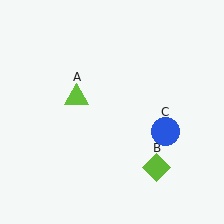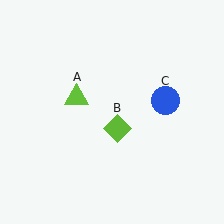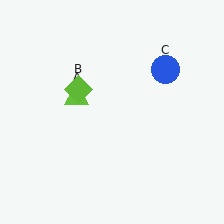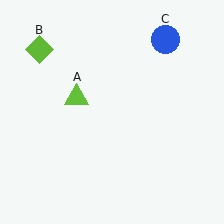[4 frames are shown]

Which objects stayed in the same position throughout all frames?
Lime triangle (object A) remained stationary.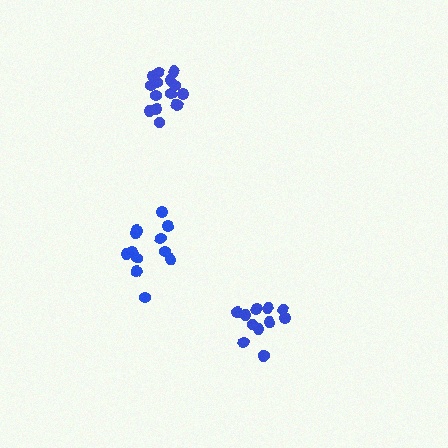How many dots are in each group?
Group 1: 12 dots, Group 2: 12 dots, Group 3: 15 dots (39 total).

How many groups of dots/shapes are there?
There are 3 groups.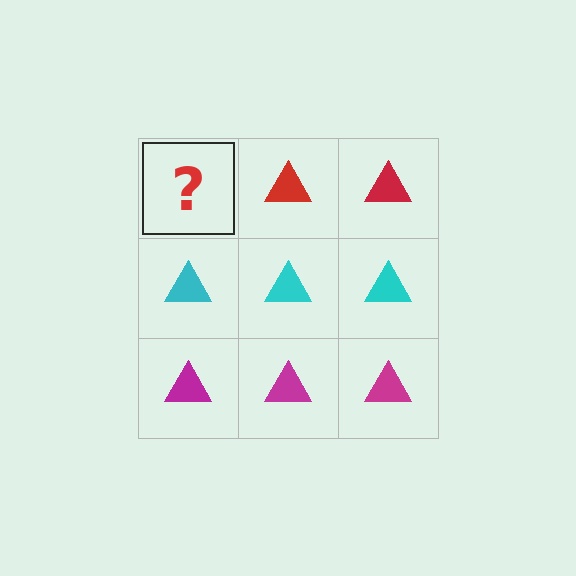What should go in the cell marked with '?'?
The missing cell should contain a red triangle.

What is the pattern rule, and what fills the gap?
The rule is that each row has a consistent color. The gap should be filled with a red triangle.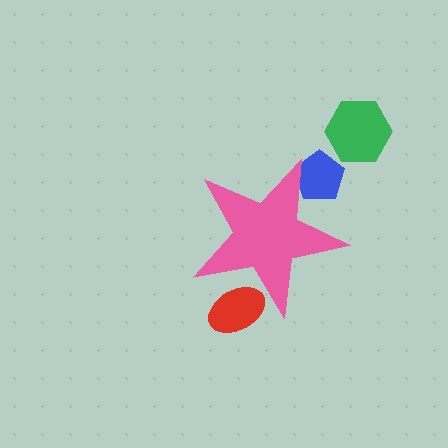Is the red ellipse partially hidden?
Yes, the red ellipse is partially hidden behind the pink star.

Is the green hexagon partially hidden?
No, the green hexagon is fully visible.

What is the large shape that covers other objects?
A pink star.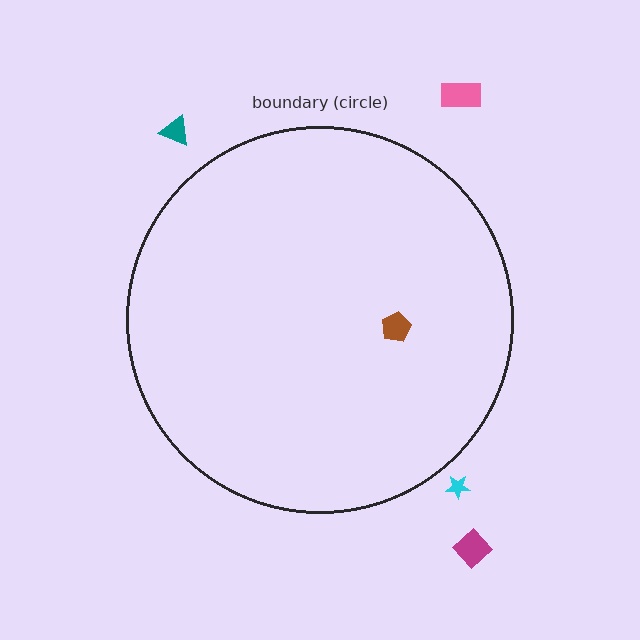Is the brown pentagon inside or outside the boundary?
Inside.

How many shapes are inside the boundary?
1 inside, 4 outside.